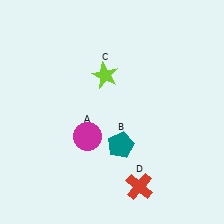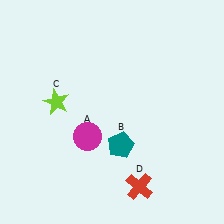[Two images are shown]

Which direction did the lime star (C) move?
The lime star (C) moved left.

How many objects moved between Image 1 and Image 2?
1 object moved between the two images.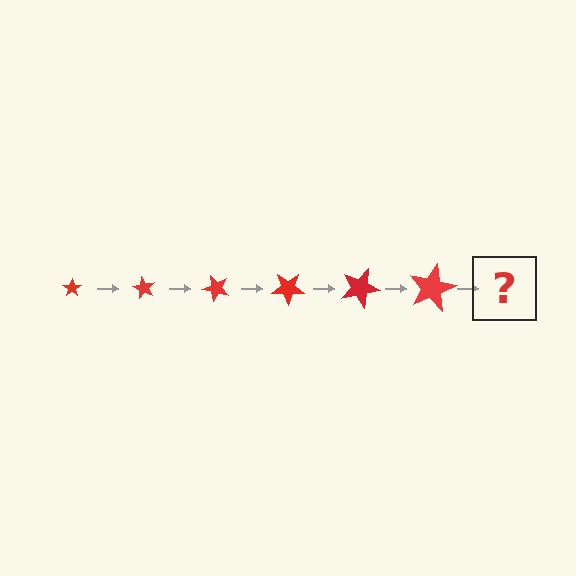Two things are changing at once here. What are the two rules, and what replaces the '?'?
The two rules are that the star grows larger each step and it rotates 60 degrees each step. The '?' should be a star, larger than the previous one and rotated 360 degrees from the start.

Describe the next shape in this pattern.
It should be a star, larger than the previous one and rotated 360 degrees from the start.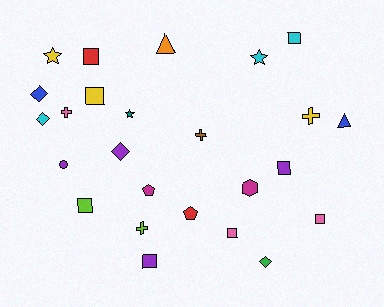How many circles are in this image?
There is 1 circle.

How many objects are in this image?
There are 25 objects.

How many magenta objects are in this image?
There are 2 magenta objects.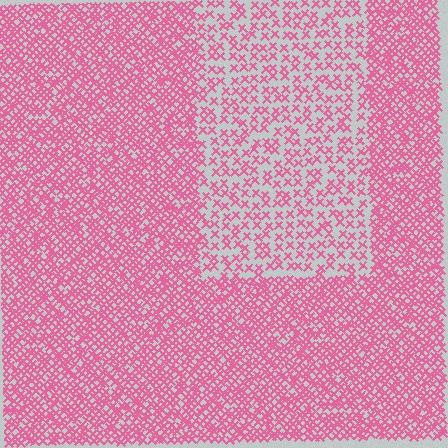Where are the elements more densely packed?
The elements are more densely packed outside the rectangle boundary.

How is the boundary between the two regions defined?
The boundary is defined by a change in element density (approximately 2.2x ratio). All elements are the same color, size, and shape.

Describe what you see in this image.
The image contains small pink elements arranged at two different densities. A rectangle-shaped region is visible where the elements are less densely packed than the surrounding area.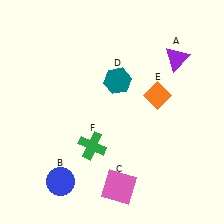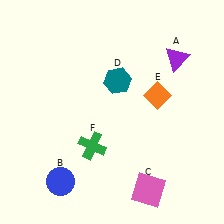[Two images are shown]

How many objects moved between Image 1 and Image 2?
1 object moved between the two images.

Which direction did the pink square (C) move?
The pink square (C) moved right.